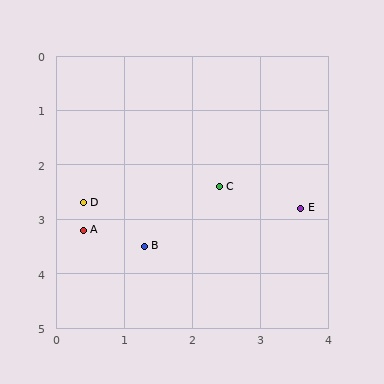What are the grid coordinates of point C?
Point C is at approximately (2.4, 2.4).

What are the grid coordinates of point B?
Point B is at approximately (1.3, 3.5).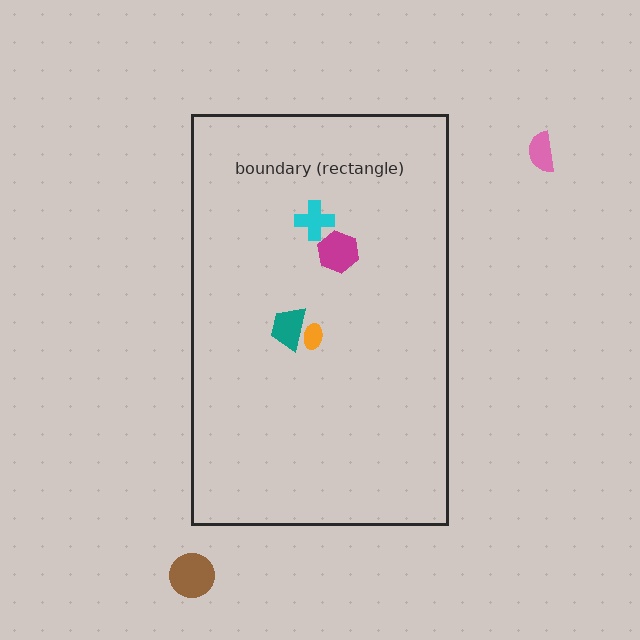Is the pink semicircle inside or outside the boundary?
Outside.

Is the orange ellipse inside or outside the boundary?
Inside.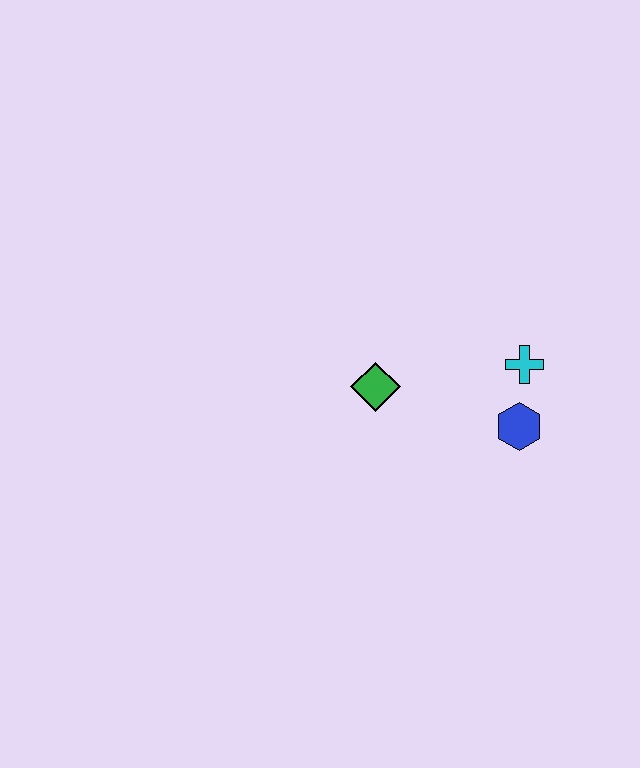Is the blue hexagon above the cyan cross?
No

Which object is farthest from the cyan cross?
The green diamond is farthest from the cyan cross.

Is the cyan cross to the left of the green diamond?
No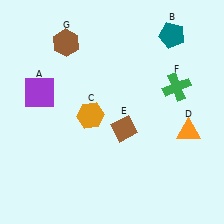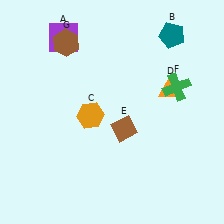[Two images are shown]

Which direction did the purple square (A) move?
The purple square (A) moved up.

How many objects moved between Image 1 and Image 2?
2 objects moved between the two images.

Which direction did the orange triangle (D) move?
The orange triangle (D) moved up.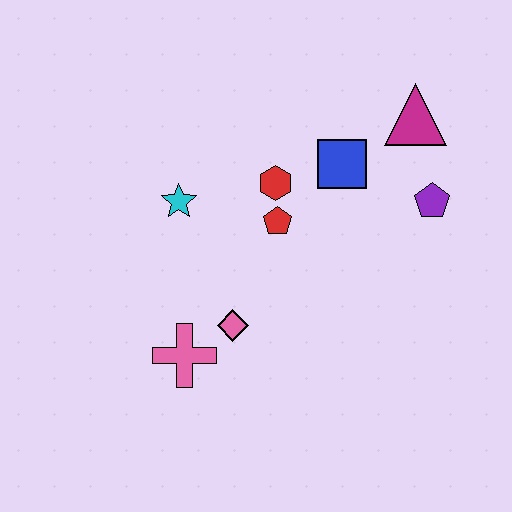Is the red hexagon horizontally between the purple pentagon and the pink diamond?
Yes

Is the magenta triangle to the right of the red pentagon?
Yes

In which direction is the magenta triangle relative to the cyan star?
The magenta triangle is to the right of the cyan star.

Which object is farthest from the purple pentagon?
The pink cross is farthest from the purple pentagon.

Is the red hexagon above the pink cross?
Yes